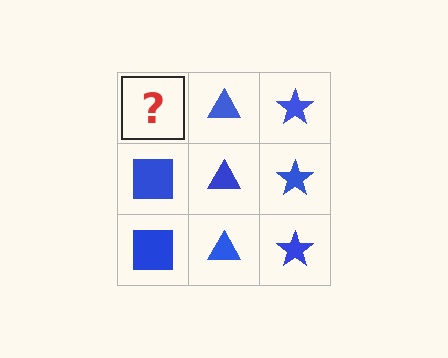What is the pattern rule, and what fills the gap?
The rule is that each column has a consistent shape. The gap should be filled with a blue square.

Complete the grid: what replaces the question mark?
The question mark should be replaced with a blue square.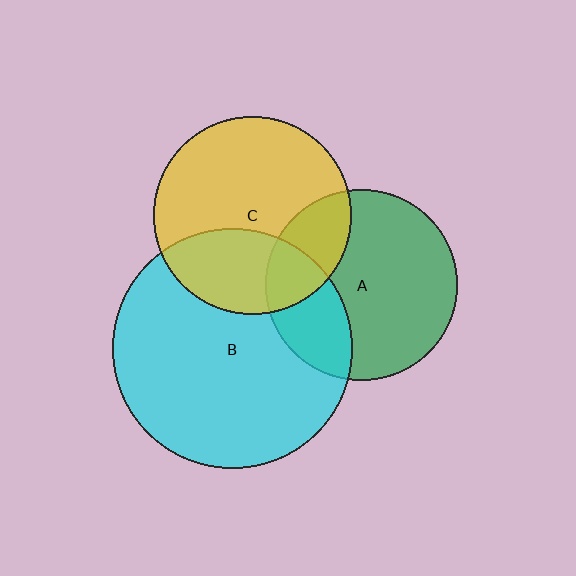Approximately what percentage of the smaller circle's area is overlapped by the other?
Approximately 30%.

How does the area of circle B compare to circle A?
Approximately 1.6 times.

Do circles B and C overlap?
Yes.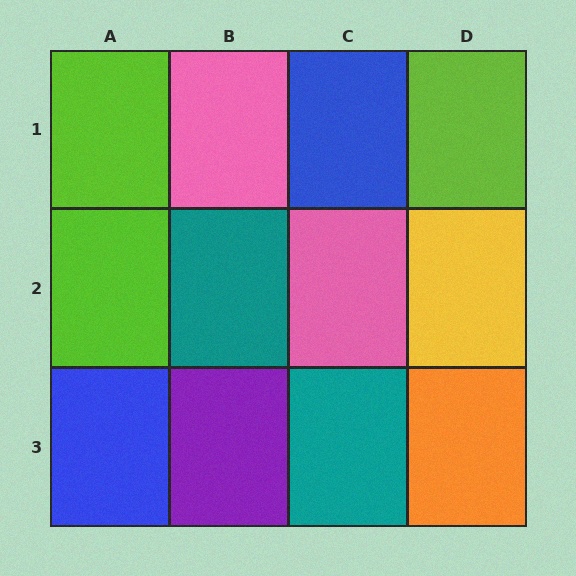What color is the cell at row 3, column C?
Teal.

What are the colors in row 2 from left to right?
Lime, teal, pink, yellow.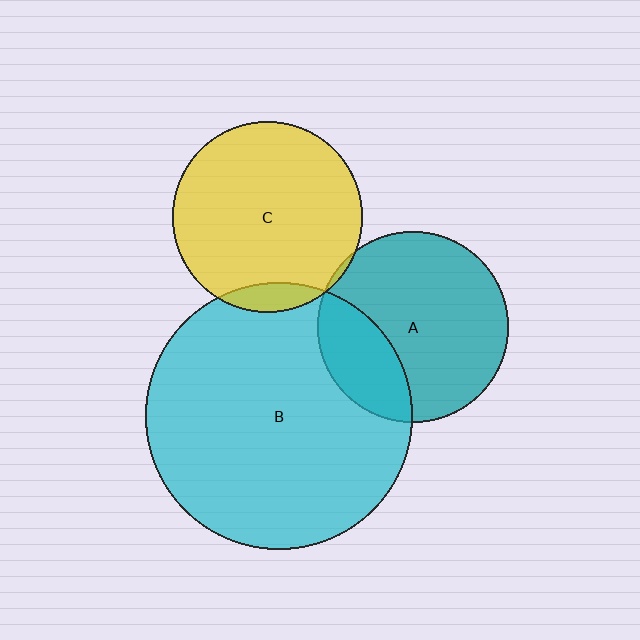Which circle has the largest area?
Circle B (cyan).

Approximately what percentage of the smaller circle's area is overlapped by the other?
Approximately 5%.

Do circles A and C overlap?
Yes.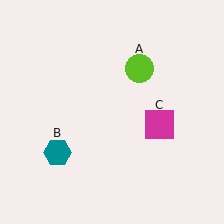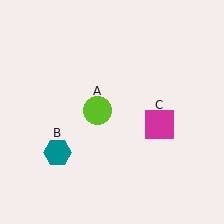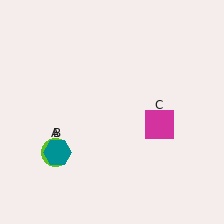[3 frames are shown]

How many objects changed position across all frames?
1 object changed position: lime circle (object A).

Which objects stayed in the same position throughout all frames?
Teal hexagon (object B) and magenta square (object C) remained stationary.